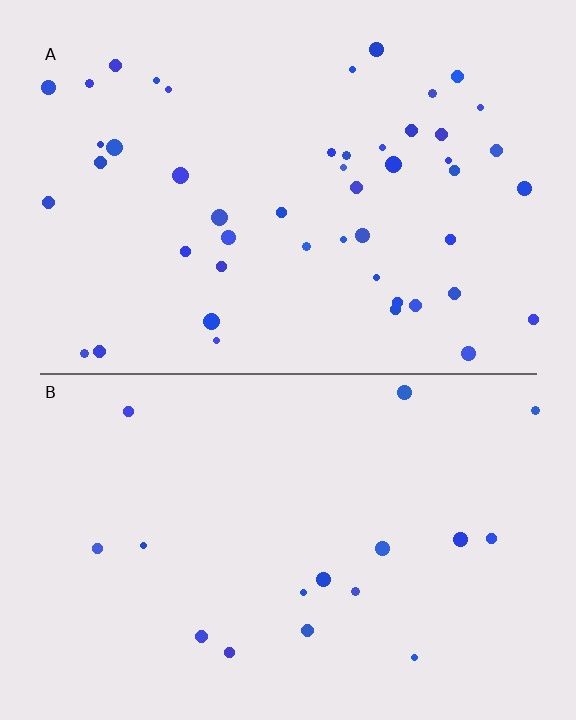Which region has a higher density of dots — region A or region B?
A (the top).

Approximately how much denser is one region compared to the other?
Approximately 2.9× — region A over region B.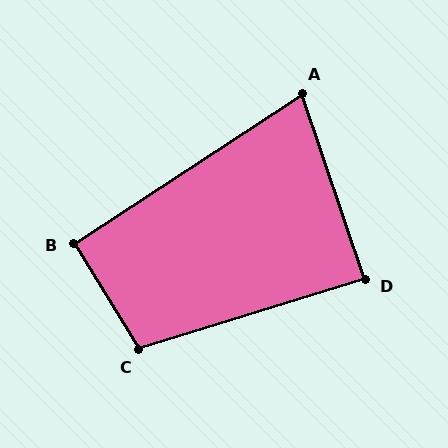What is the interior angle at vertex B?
Approximately 92 degrees (approximately right).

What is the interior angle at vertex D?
Approximately 88 degrees (approximately right).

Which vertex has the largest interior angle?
C, at approximately 104 degrees.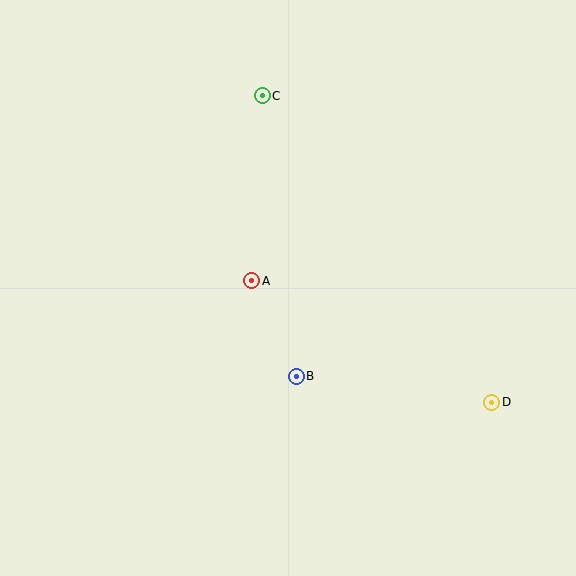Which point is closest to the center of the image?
Point A at (252, 281) is closest to the center.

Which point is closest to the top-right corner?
Point C is closest to the top-right corner.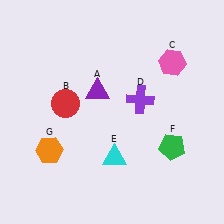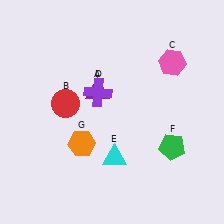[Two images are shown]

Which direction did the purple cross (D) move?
The purple cross (D) moved left.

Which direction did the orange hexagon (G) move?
The orange hexagon (G) moved right.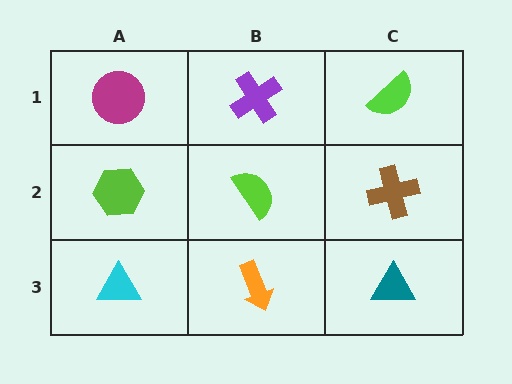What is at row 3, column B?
An orange arrow.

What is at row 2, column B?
A lime semicircle.